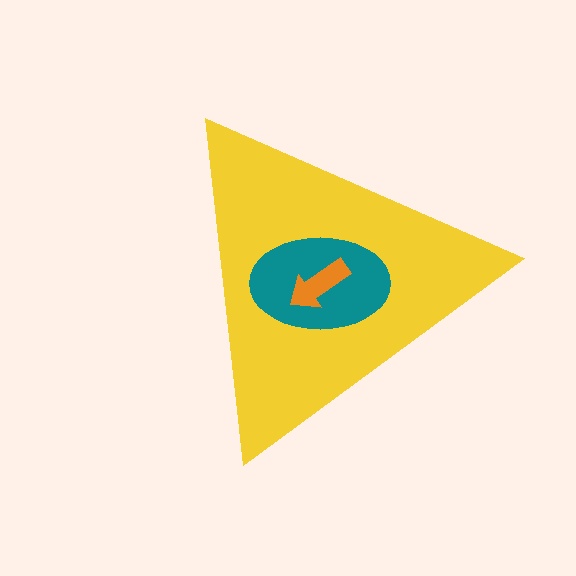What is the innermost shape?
The orange arrow.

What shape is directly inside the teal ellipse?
The orange arrow.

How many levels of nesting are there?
3.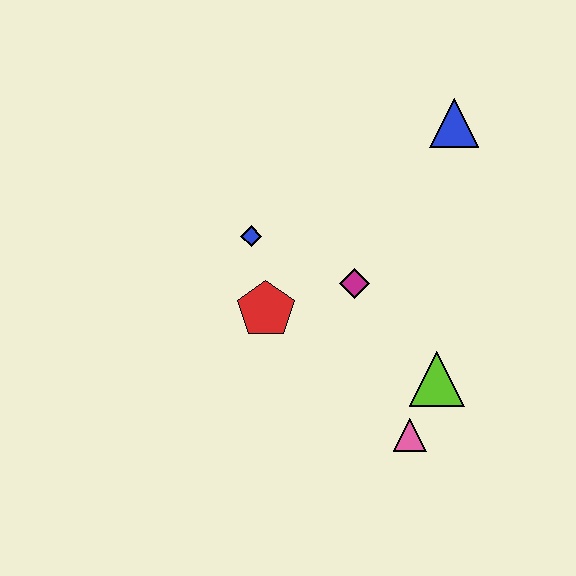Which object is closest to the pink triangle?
The lime triangle is closest to the pink triangle.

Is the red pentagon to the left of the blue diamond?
No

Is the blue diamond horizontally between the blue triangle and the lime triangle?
No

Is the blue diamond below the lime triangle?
No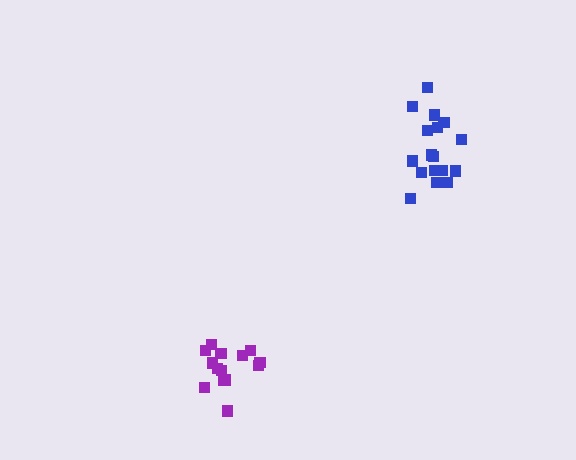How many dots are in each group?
Group 1: 14 dots, Group 2: 18 dots (32 total).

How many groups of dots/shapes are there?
There are 2 groups.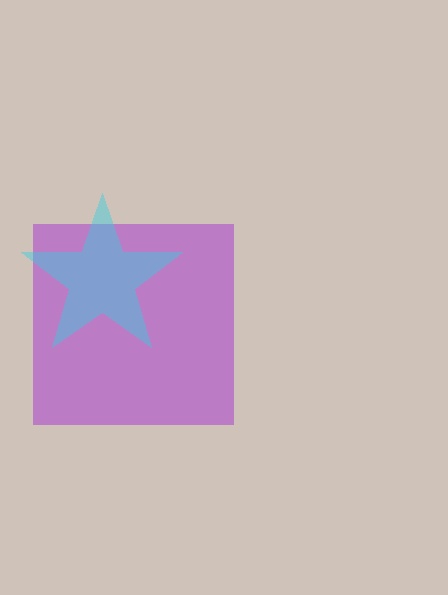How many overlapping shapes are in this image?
There are 2 overlapping shapes in the image.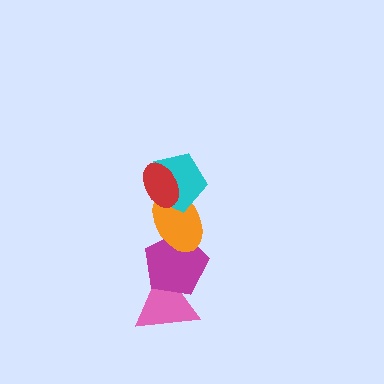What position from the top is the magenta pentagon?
The magenta pentagon is 4th from the top.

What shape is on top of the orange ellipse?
The cyan pentagon is on top of the orange ellipse.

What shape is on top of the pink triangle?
The magenta pentagon is on top of the pink triangle.